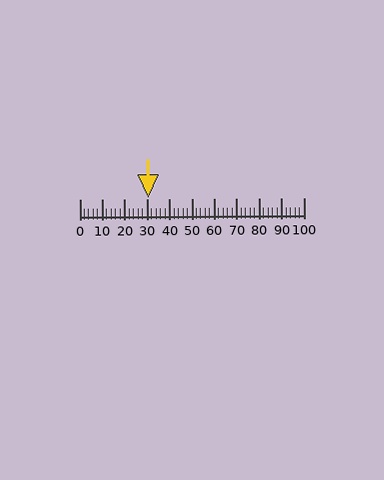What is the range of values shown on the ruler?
The ruler shows values from 0 to 100.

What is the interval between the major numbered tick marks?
The major tick marks are spaced 10 units apart.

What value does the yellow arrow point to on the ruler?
The yellow arrow points to approximately 30.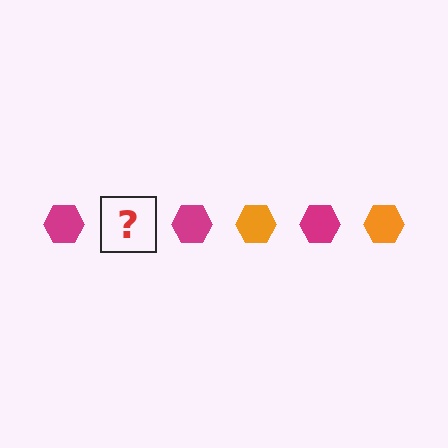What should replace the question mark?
The question mark should be replaced with an orange hexagon.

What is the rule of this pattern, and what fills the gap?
The rule is that the pattern cycles through magenta, orange hexagons. The gap should be filled with an orange hexagon.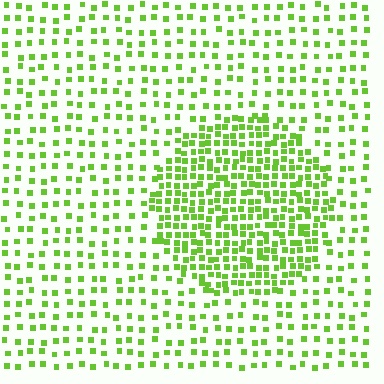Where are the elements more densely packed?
The elements are more densely packed inside the circle boundary.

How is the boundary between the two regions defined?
The boundary is defined by a change in element density (approximately 2.3x ratio). All elements are the same color, size, and shape.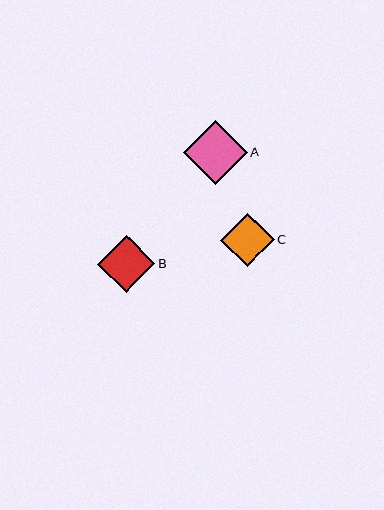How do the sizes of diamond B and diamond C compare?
Diamond B and diamond C are approximately the same size.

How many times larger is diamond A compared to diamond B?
Diamond A is approximately 1.1 times the size of diamond B.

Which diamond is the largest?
Diamond A is the largest with a size of approximately 64 pixels.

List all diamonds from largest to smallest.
From largest to smallest: A, B, C.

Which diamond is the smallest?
Diamond C is the smallest with a size of approximately 54 pixels.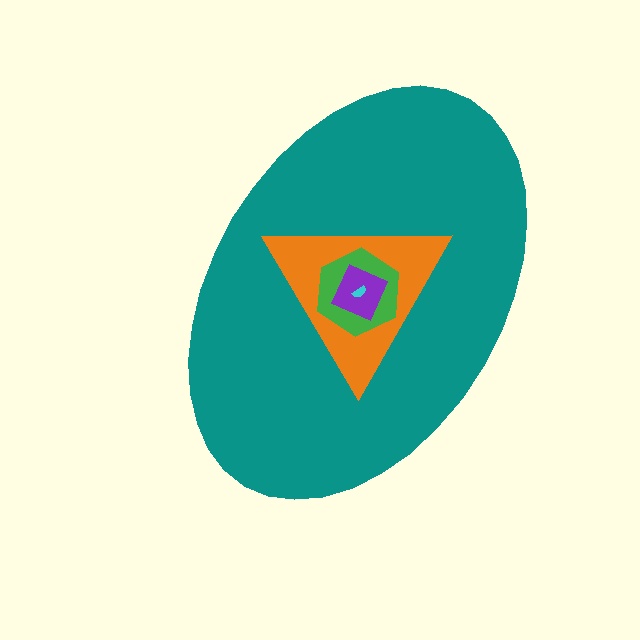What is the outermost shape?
The teal ellipse.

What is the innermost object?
The cyan semicircle.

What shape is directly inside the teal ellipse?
The orange triangle.